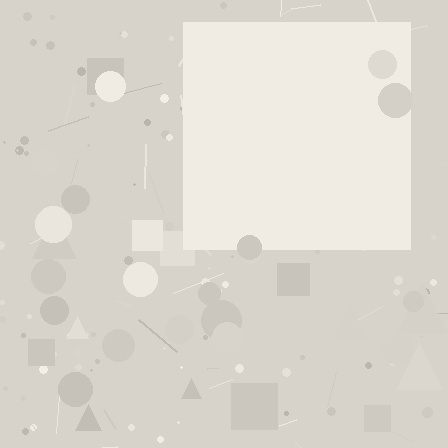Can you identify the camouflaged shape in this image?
The camouflaged shape is a square.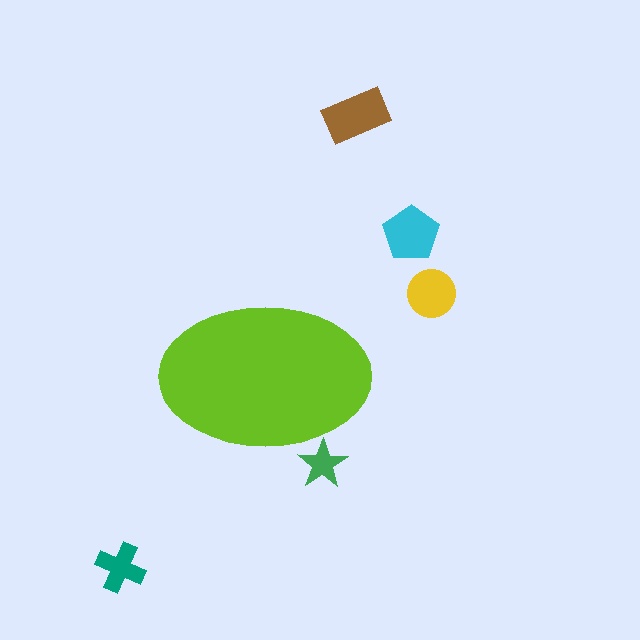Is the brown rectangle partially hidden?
No, the brown rectangle is fully visible.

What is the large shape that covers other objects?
A lime ellipse.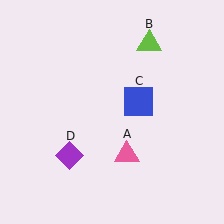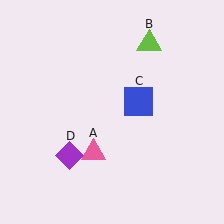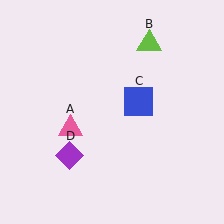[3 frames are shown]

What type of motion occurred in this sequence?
The pink triangle (object A) rotated clockwise around the center of the scene.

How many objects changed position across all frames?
1 object changed position: pink triangle (object A).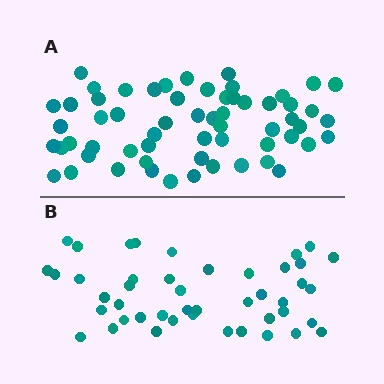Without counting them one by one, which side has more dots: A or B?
Region A (the top region) has more dots.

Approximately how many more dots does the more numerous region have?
Region A has approximately 15 more dots than region B.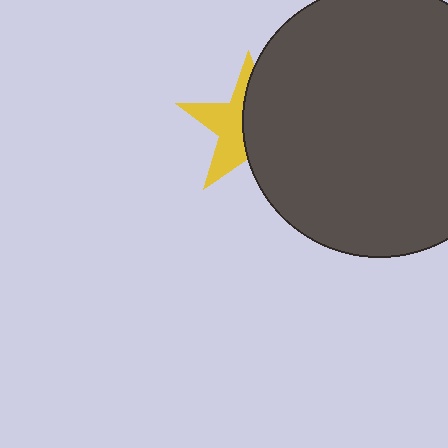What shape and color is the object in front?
The object in front is a dark gray circle.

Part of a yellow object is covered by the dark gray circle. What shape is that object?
It is a star.